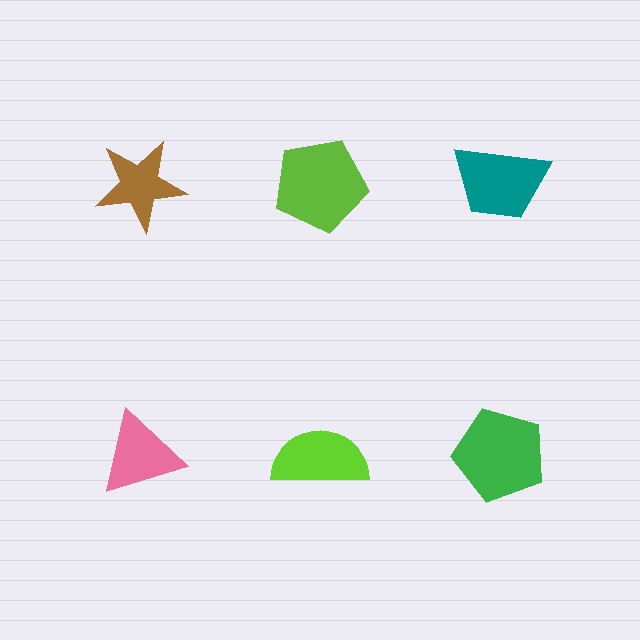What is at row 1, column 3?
A teal trapezoid.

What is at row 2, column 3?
A green pentagon.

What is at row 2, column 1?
A pink triangle.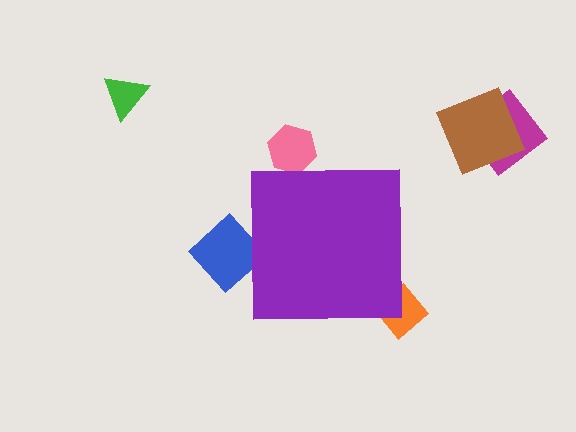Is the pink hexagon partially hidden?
Yes, the pink hexagon is partially hidden behind the purple square.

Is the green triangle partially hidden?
No, the green triangle is fully visible.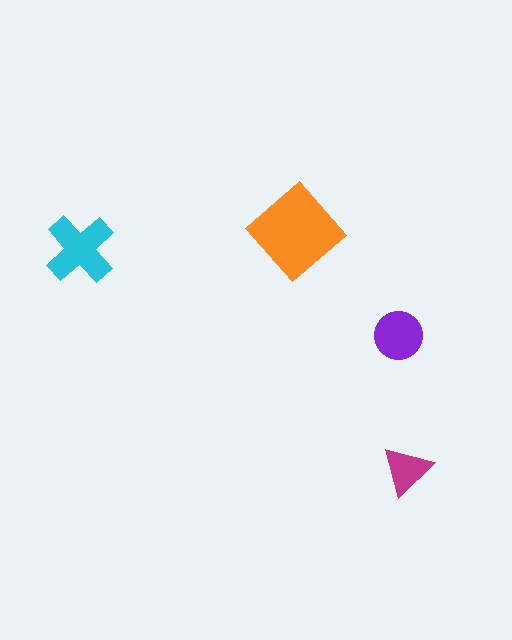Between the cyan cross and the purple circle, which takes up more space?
The cyan cross.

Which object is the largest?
The orange diamond.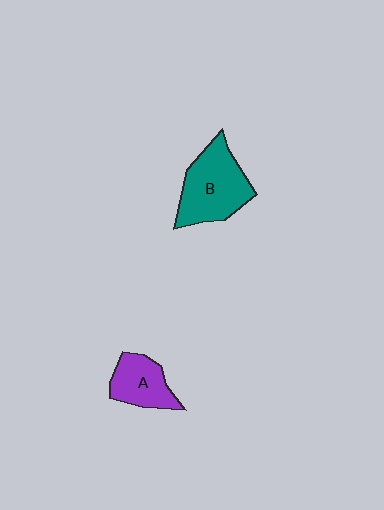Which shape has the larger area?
Shape B (teal).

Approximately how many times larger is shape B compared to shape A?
Approximately 1.6 times.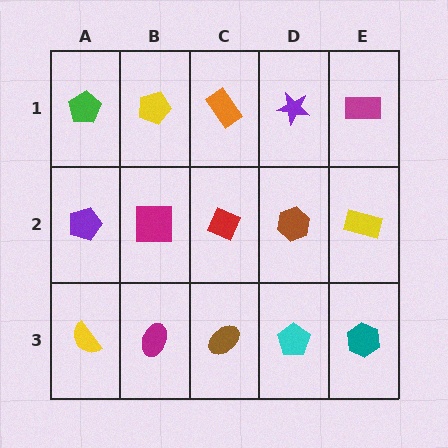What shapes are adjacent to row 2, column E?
A magenta rectangle (row 1, column E), a teal hexagon (row 3, column E), a brown hexagon (row 2, column D).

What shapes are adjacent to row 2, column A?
A green pentagon (row 1, column A), a yellow semicircle (row 3, column A), a magenta square (row 2, column B).